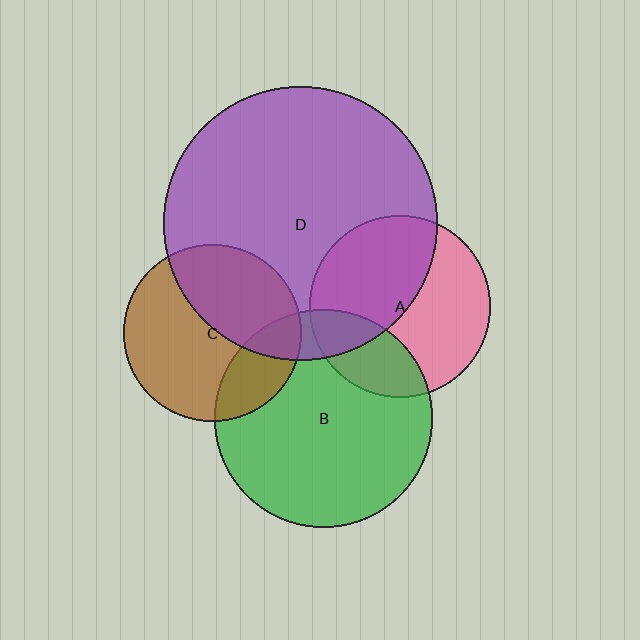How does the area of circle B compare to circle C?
Approximately 1.5 times.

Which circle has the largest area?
Circle D (purple).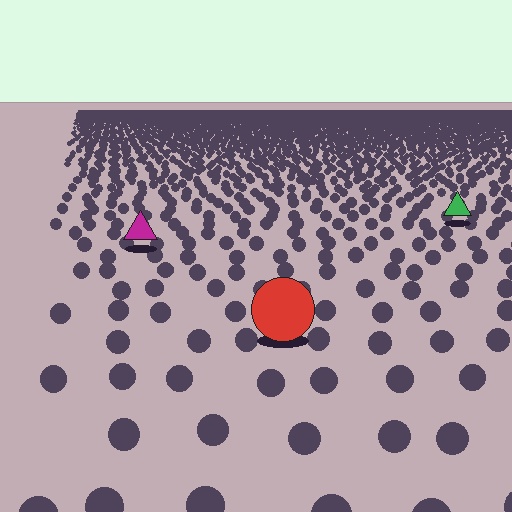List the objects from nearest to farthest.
From nearest to farthest: the red circle, the magenta triangle, the green triangle.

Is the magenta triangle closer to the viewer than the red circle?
No. The red circle is closer — you can tell from the texture gradient: the ground texture is coarser near it.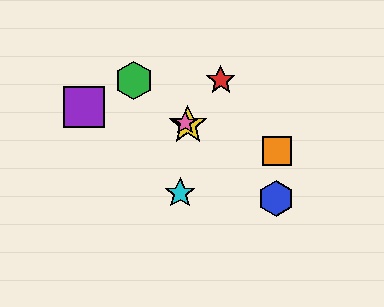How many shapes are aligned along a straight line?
4 shapes (the blue hexagon, the green hexagon, the yellow star, the pink star) are aligned along a straight line.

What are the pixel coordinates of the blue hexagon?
The blue hexagon is at (276, 198).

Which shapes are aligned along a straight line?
The blue hexagon, the green hexagon, the yellow star, the pink star are aligned along a straight line.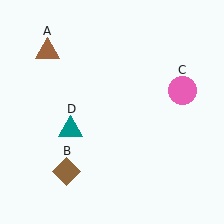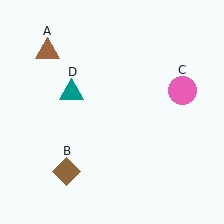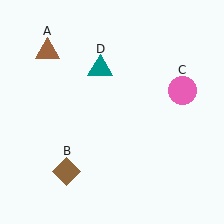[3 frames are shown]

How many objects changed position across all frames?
1 object changed position: teal triangle (object D).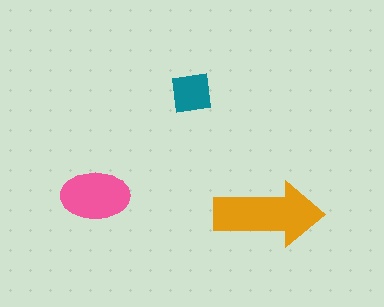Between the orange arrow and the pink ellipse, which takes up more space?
The orange arrow.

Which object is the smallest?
The teal square.